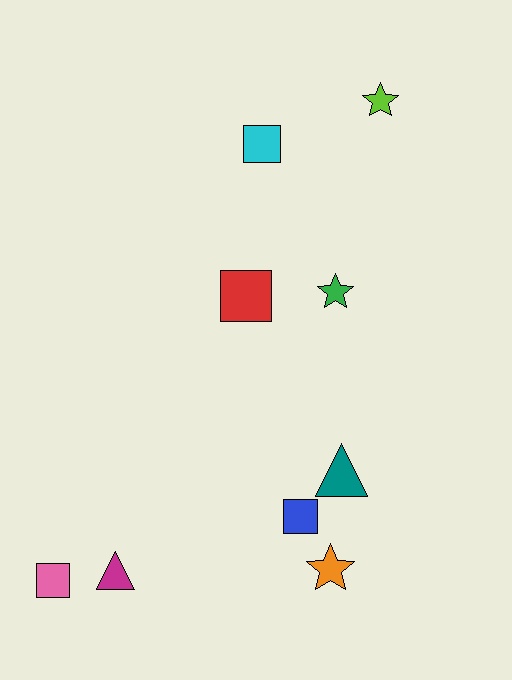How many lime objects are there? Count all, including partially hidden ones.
There is 1 lime object.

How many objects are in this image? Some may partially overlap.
There are 9 objects.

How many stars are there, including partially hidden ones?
There are 3 stars.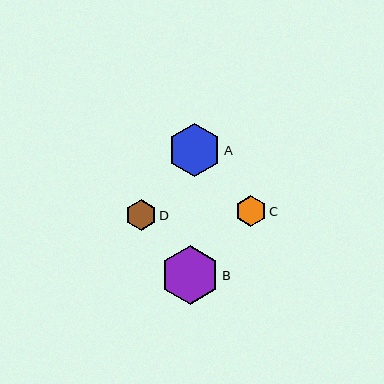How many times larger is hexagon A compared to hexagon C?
Hexagon A is approximately 1.7 times the size of hexagon C.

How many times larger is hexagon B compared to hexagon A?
Hexagon B is approximately 1.1 times the size of hexagon A.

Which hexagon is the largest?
Hexagon B is the largest with a size of approximately 58 pixels.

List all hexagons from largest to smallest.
From largest to smallest: B, A, C, D.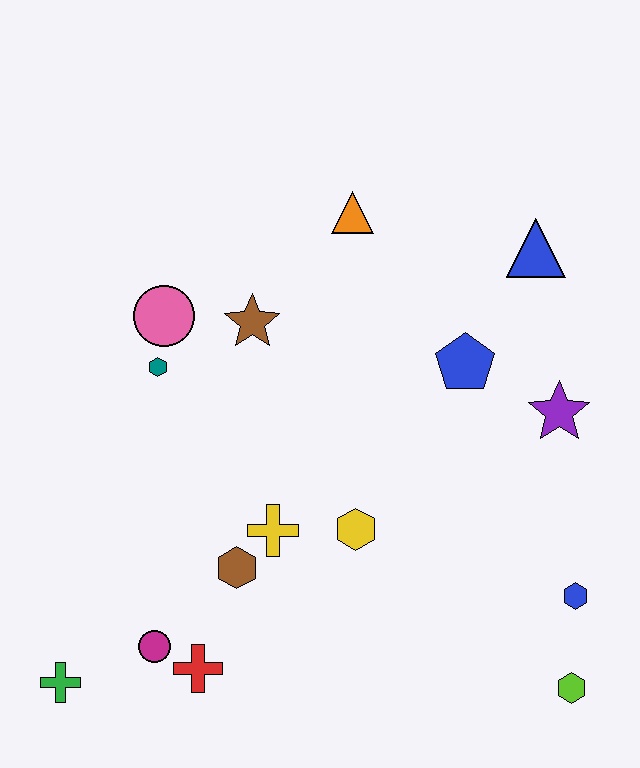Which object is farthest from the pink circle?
The lime hexagon is farthest from the pink circle.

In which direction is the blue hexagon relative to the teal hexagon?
The blue hexagon is to the right of the teal hexagon.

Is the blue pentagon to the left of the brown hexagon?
No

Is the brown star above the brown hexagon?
Yes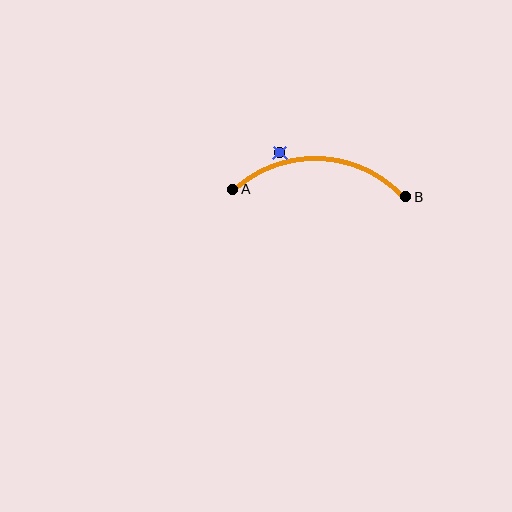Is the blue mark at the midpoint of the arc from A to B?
No — the blue mark does not lie on the arc at all. It sits slightly outside the curve.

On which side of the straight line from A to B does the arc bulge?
The arc bulges above the straight line connecting A and B.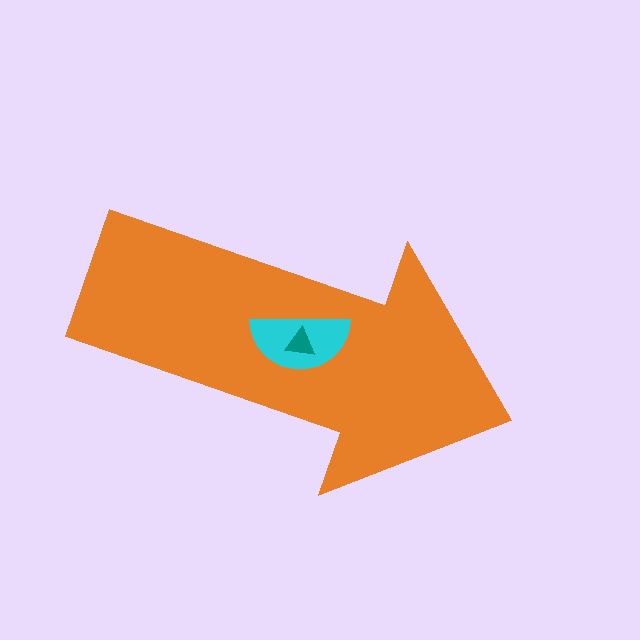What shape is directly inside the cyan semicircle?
The teal triangle.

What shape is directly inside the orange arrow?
The cyan semicircle.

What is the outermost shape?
The orange arrow.